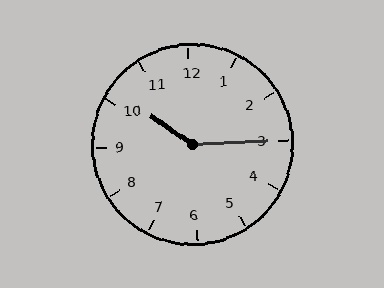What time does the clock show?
10:15.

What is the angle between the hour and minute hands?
Approximately 142 degrees.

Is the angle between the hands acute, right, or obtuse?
It is obtuse.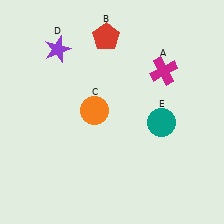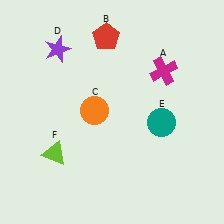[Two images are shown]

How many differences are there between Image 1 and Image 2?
There is 1 difference between the two images.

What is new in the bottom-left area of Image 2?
A lime triangle (F) was added in the bottom-left area of Image 2.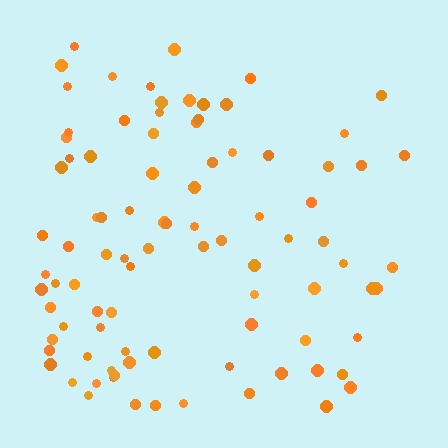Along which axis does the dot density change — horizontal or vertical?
Horizontal.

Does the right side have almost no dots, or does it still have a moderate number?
Still a moderate number, just noticeably fewer than the left.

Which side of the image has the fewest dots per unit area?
The right.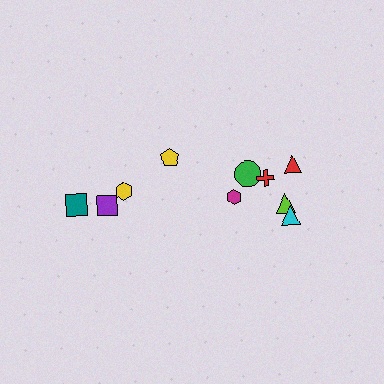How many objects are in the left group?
There are 4 objects.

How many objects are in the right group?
There are 6 objects.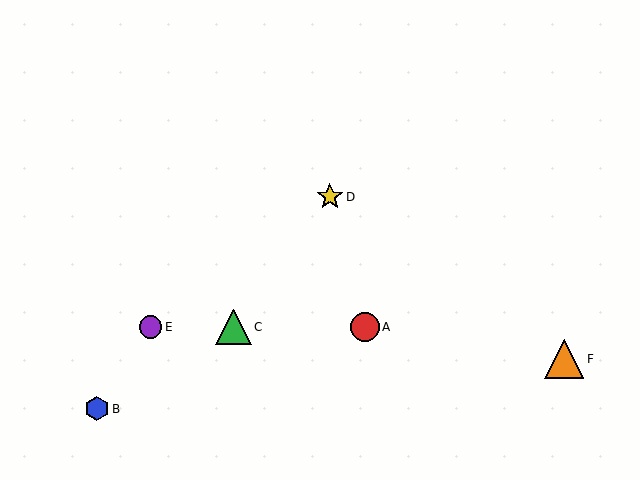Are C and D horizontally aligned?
No, C is at y≈327 and D is at y≈197.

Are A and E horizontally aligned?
Yes, both are at y≈327.